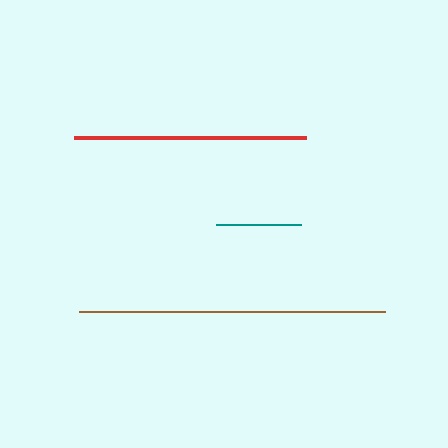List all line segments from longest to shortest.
From longest to shortest: brown, red, teal.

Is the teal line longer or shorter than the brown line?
The brown line is longer than the teal line.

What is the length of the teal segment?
The teal segment is approximately 86 pixels long.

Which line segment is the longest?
The brown line is the longest at approximately 306 pixels.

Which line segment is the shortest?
The teal line is the shortest at approximately 86 pixels.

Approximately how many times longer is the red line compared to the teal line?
The red line is approximately 2.7 times the length of the teal line.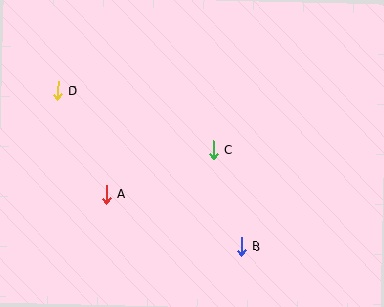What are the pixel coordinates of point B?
Point B is at (241, 246).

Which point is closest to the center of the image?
Point C at (213, 150) is closest to the center.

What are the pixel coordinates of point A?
Point A is at (107, 194).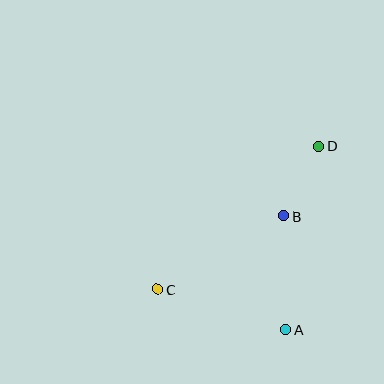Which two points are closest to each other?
Points B and D are closest to each other.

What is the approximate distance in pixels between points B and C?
The distance between B and C is approximately 145 pixels.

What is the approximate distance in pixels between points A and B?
The distance between A and B is approximately 113 pixels.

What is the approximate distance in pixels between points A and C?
The distance between A and C is approximately 134 pixels.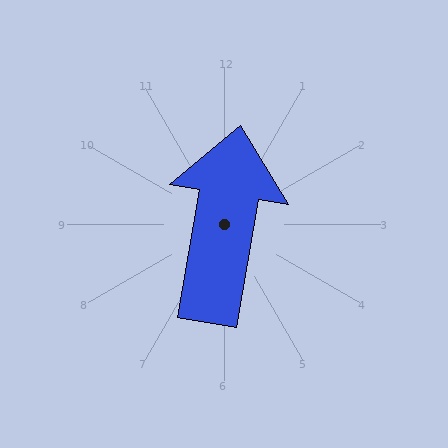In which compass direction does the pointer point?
North.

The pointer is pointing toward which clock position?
Roughly 12 o'clock.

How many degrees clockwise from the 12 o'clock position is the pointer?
Approximately 10 degrees.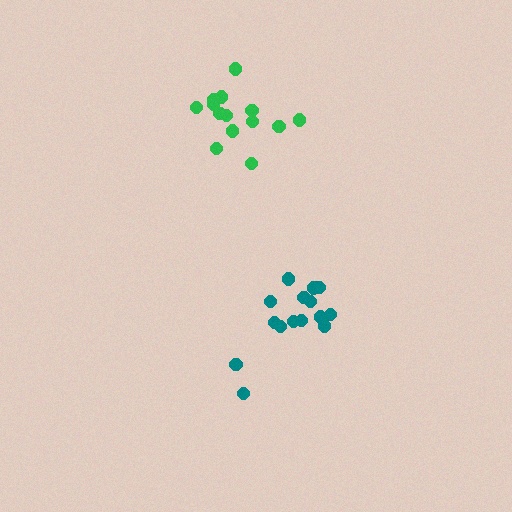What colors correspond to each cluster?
The clusters are colored: teal, green.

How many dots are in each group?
Group 1: 15 dots, Group 2: 14 dots (29 total).